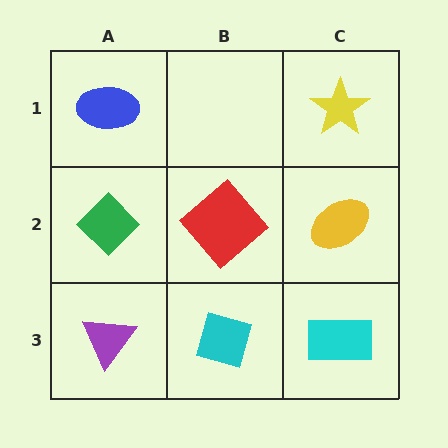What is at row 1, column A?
A blue ellipse.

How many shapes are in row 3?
3 shapes.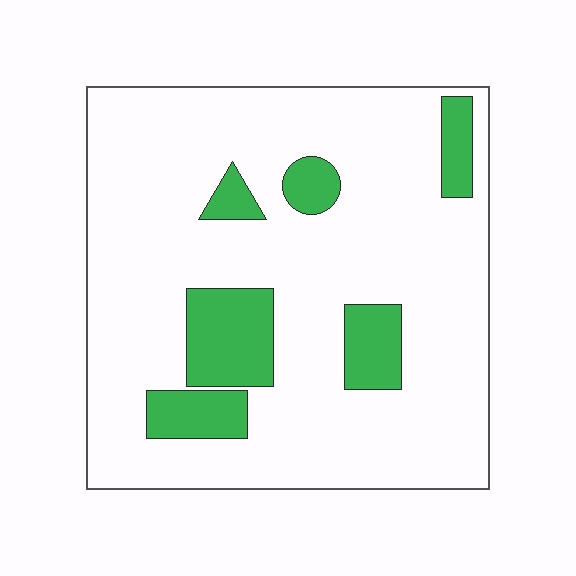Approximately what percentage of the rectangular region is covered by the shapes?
Approximately 15%.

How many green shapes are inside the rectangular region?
6.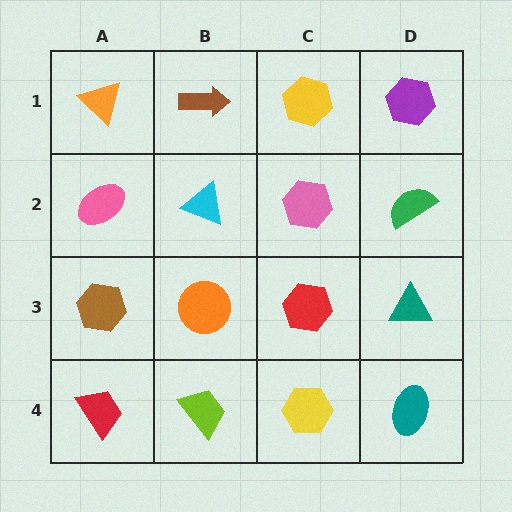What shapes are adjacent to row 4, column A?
A brown hexagon (row 3, column A), a lime trapezoid (row 4, column B).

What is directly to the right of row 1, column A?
A brown arrow.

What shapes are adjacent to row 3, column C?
A pink hexagon (row 2, column C), a yellow hexagon (row 4, column C), an orange circle (row 3, column B), a teal triangle (row 3, column D).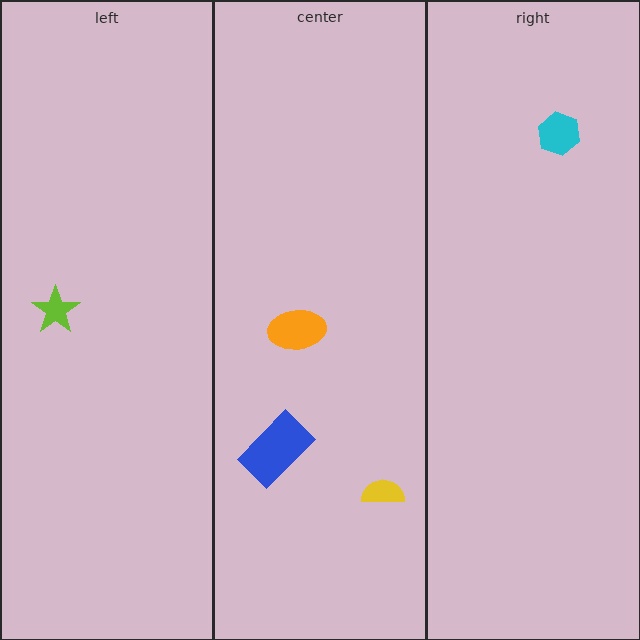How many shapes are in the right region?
1.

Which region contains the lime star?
The left region.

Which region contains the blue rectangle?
The center region.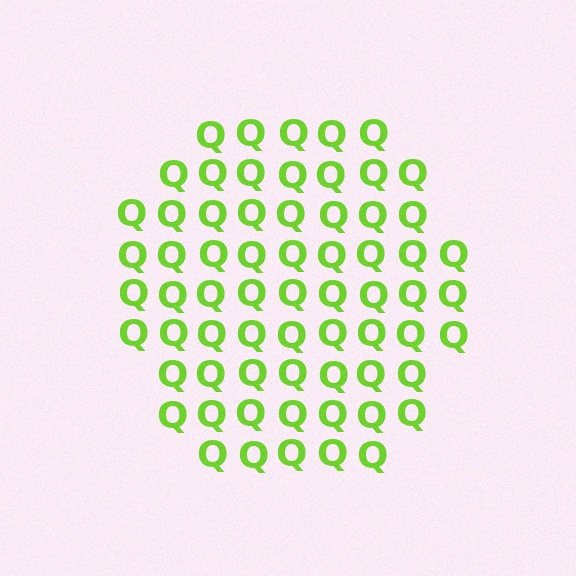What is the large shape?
The large shape is a hexagon.